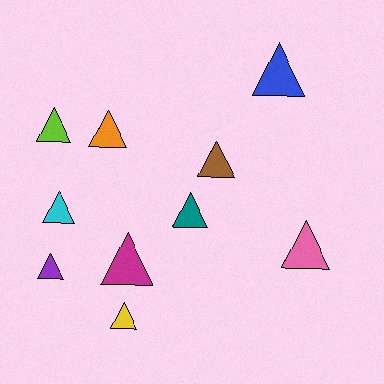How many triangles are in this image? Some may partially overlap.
There are 10 triangles.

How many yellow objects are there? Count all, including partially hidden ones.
There is 1 yellow object.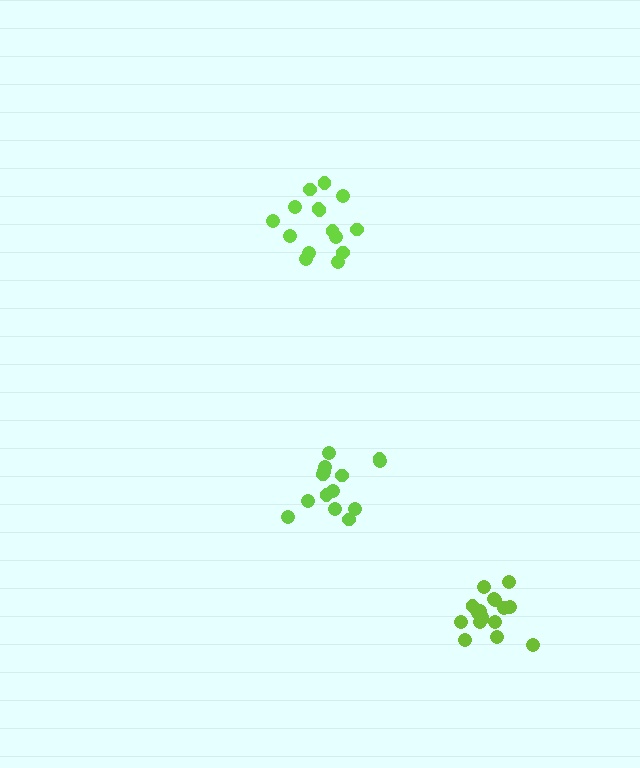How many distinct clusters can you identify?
There are 3 distinct clusters.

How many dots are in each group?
Group 1: 14 dots, Group 2: 15 dots, Group 3: 17 dots (46 total).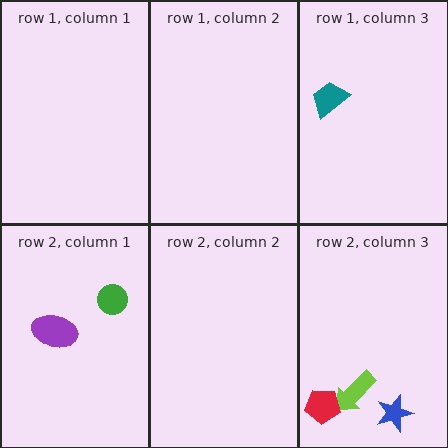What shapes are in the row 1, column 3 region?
The teal trapezoid.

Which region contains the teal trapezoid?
The row 1, column 3 region.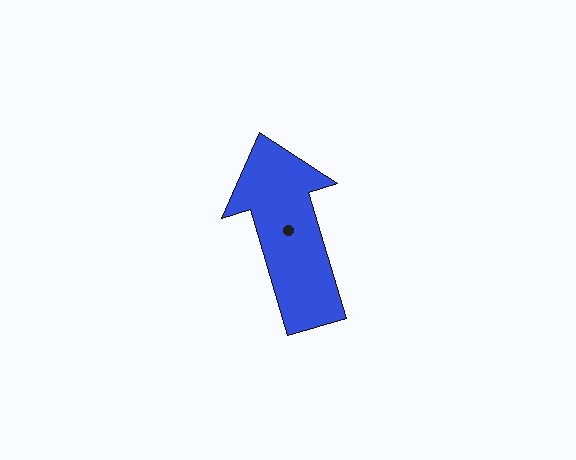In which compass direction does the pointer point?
North.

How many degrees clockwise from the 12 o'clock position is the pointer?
Approximately 343 degrees.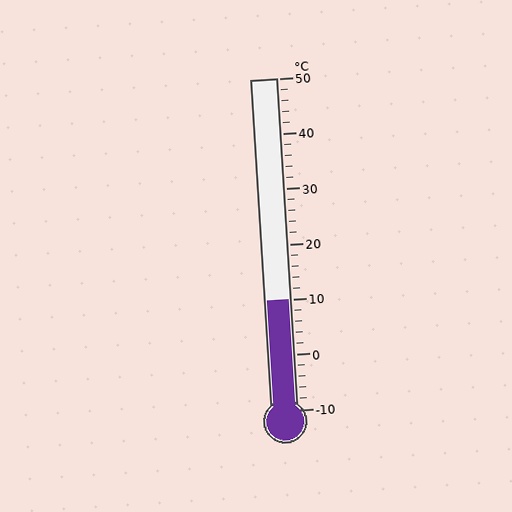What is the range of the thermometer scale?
The thermometer scale ranges from -10°C to 50°C.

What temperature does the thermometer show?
The thermometer shows approximately 10°C.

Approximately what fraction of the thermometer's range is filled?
The thermometer is filled to approximately 35% of its range.